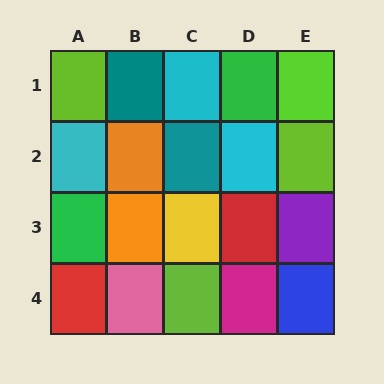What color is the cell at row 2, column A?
Cyan.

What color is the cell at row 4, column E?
Blue.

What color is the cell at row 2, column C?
Teal.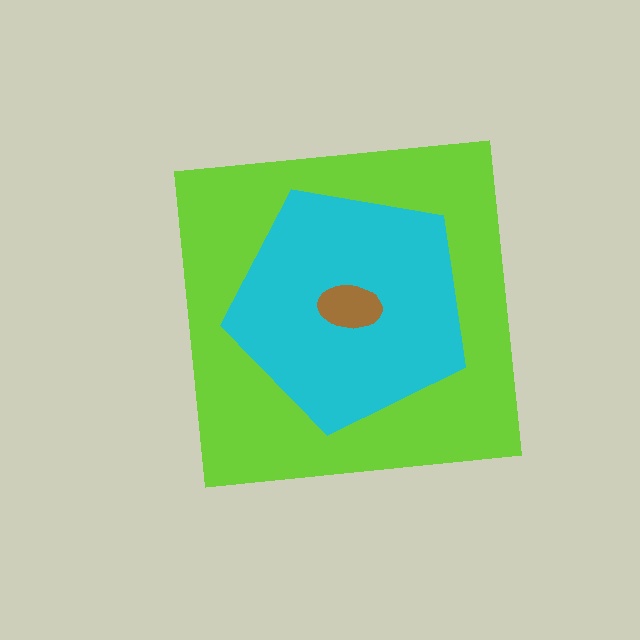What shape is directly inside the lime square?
The cyan pentagon.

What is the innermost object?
The brown ellipse.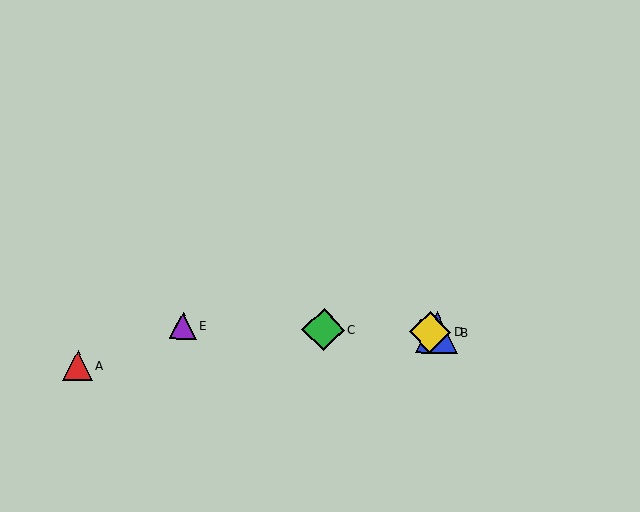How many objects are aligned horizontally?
4 objects (B, C, D, E) are aligned horizontally.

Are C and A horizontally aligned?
No, C is at y≈329 and A is at y≈365.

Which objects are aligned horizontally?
Objects B, C, D, E are aligned horizontally.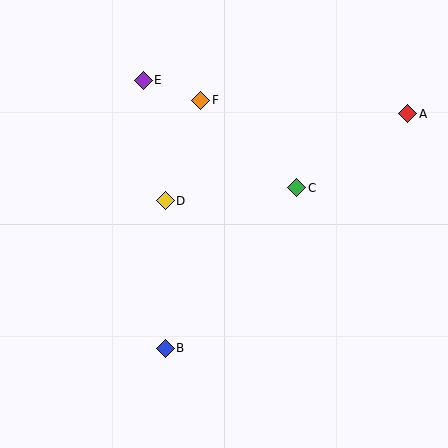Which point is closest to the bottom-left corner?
Point B is closest to the bottom-left corner.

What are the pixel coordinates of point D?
Point D is at (165, 201).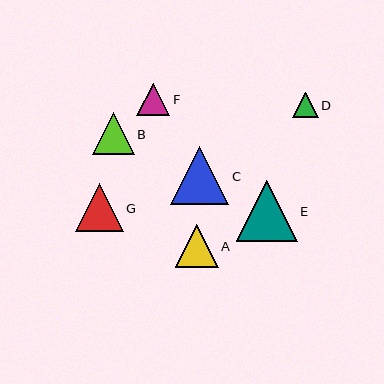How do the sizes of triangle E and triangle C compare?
Triangle E and triangle C are approximately the same size.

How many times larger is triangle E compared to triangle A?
Triangle E is approximately 1.4 times the size of triangle A.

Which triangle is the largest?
Triangle E is the largest with a size of approximately 61 pixels.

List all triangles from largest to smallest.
From largest to smallest: E, C, G, A, B, F, D.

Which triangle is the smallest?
Triangle D is the smallest with a size of approximately 25 pixels.